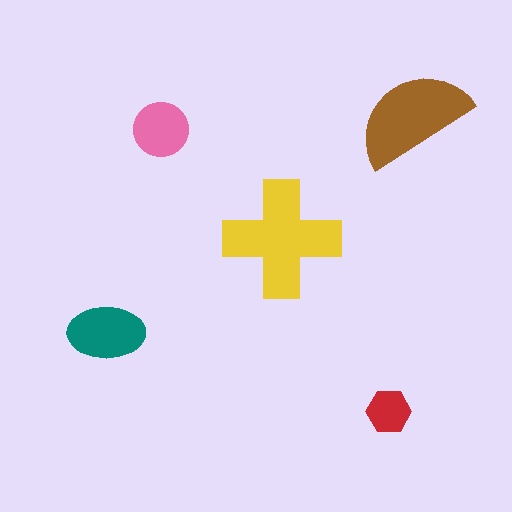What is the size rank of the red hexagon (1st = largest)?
5th.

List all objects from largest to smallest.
The yellow cross, the brown semicircle, the teal ellipse, the pink circle, the red hexagon.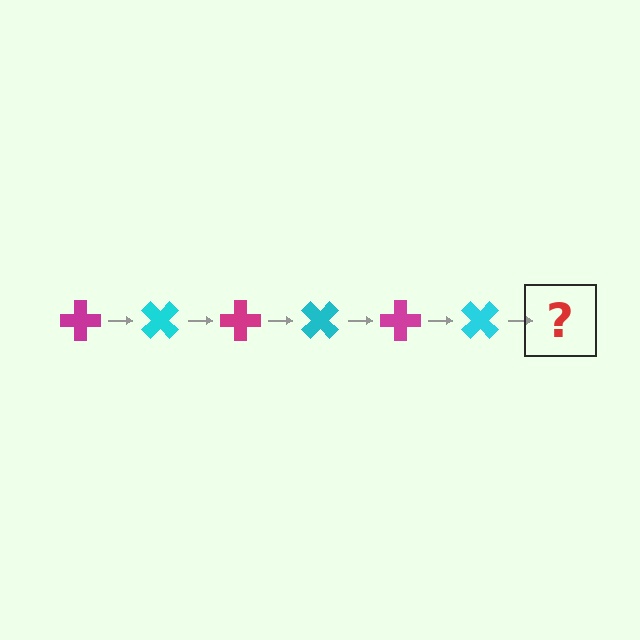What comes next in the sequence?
The next element should be a magenta cross, rotated 270 degrees from the start.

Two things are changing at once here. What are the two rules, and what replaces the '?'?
The two rules are that it rotates 45 degrees each step and the color cycles through magenta and cyan. The '?' should be a magenta cross, rotated 270 degrees from the start.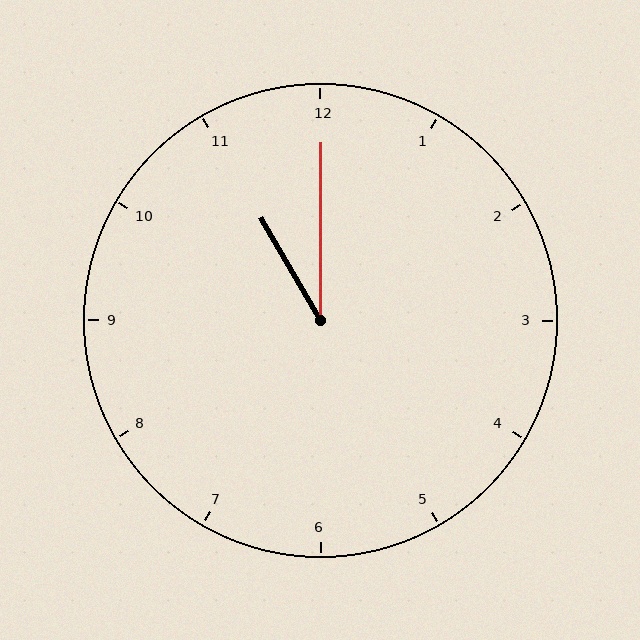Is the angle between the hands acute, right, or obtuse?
It is acute.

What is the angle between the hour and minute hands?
Approximately 30 degrees.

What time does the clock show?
11:00.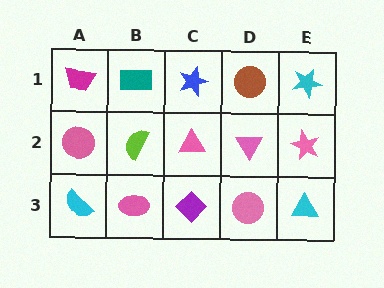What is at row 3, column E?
A cyan triangle.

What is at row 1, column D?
A brown circle.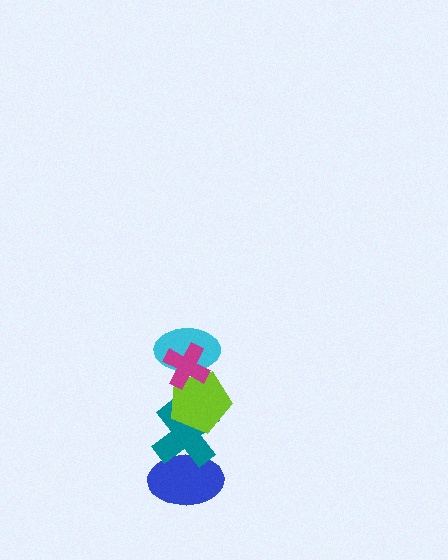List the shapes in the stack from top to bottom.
From top to bottom: the magenta cross, the cyan ellipse, the lime pentagon, the teal cross, the blue ellipse.